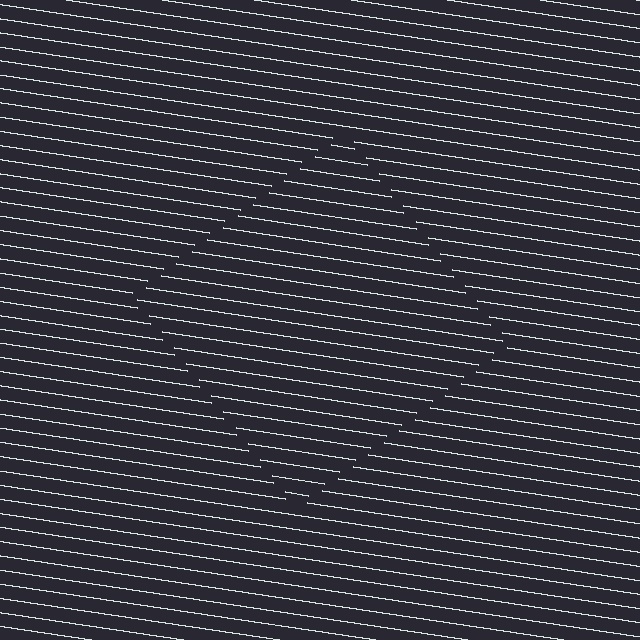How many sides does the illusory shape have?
4 sides — the line-ends trace a square.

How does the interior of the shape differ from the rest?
The interior of the shape contains the same grating, shifted by half a period — the contour is defined by the phase discontinuity where line-ends from the inner and outer gratings abut.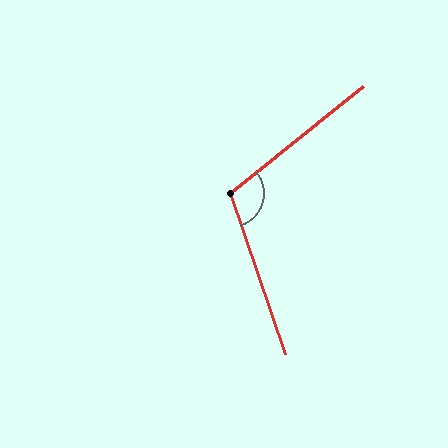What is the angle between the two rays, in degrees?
Approximately 110 degrees.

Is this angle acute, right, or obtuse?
It is obtuse.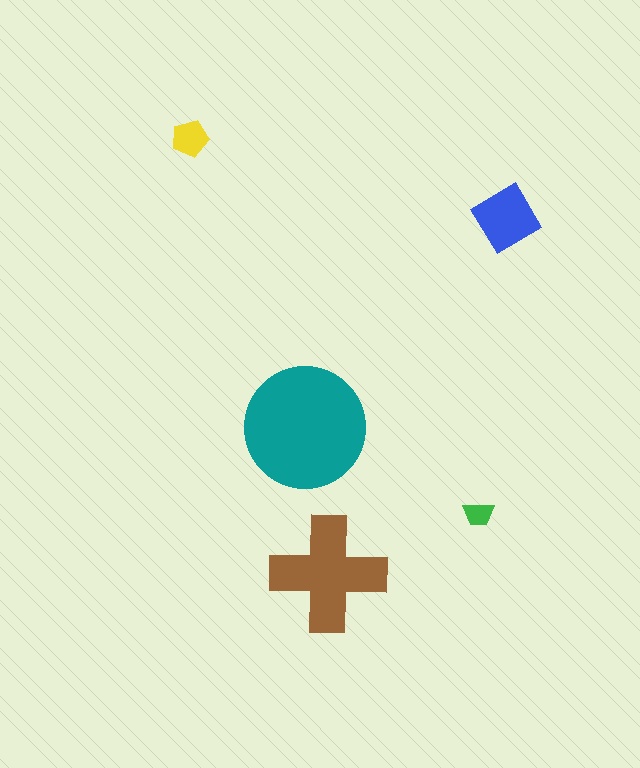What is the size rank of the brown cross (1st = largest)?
2nd.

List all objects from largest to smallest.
The teal circle, the brown cross, the blue diamond, the yellow pentagon, the green trapezoid.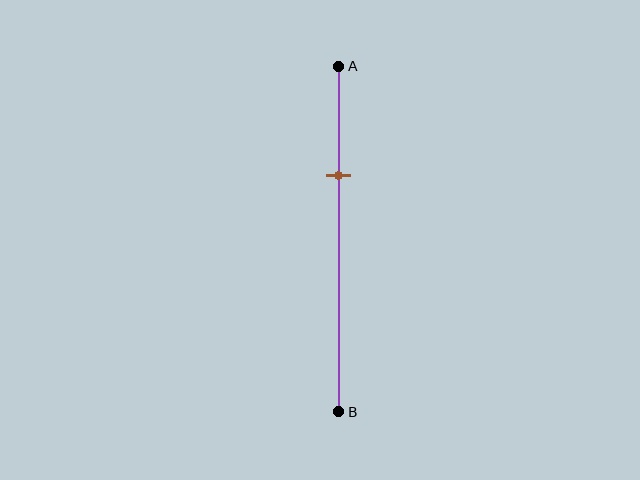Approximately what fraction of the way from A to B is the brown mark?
The brown mark is approximately 30% of the way from A to B.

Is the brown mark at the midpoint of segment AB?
No, the mark is at about 30% from A, not at the 50% midpoint.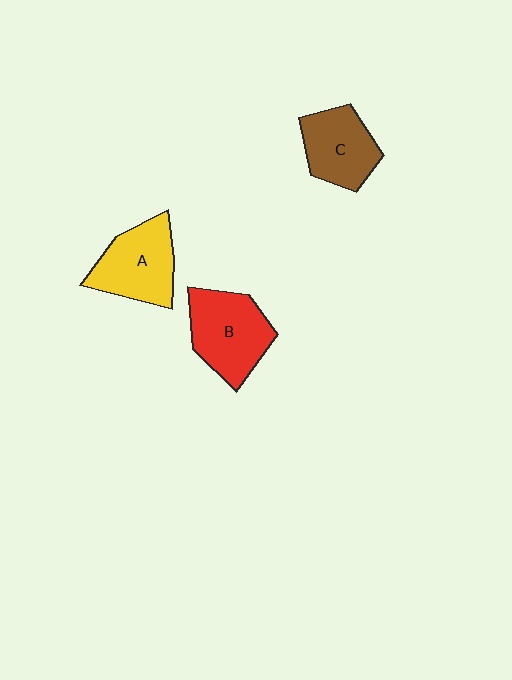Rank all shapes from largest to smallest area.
From largest to smallest: B (red), A (yellow), C (brown).